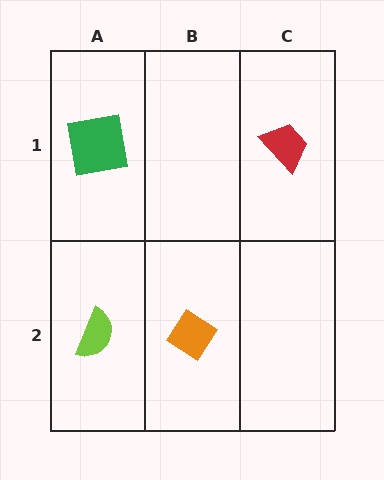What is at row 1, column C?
A red trapezoid.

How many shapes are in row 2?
2 shapes.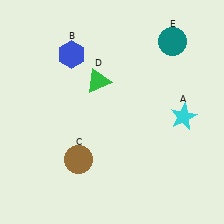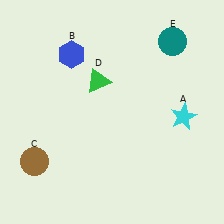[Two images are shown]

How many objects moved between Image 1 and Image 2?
1 object moved between the two images.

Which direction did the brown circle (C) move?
The brown circle (C) moved left.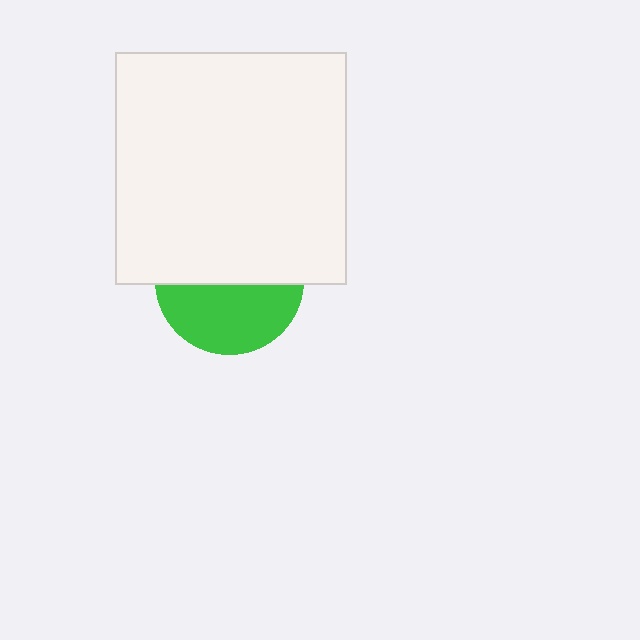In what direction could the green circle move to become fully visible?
The green circle could move down. That would shift it out from behind the white square entirely.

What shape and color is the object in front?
The object in front is a white square.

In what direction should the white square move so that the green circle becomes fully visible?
The white square should move up. That is the shortest direction to clear the overlap and leave the green circle fully visible.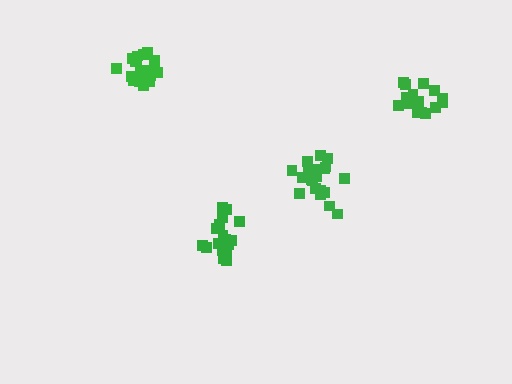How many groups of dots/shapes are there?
There are 4 groups.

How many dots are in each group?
Group 1: 21 dots, Group 2: 21 dots, Group 3: 21 dots, Group 4: 21 dots (84 total).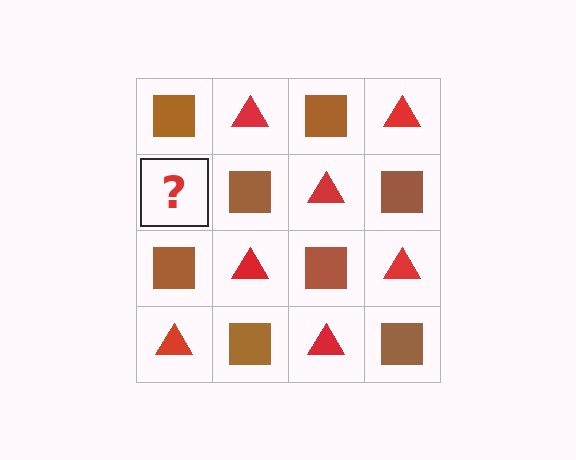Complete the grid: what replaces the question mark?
The question mark should be replaced with a red triangle.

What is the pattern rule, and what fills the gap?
The rule is that it alternates brown square and red triangle in a checkerboard pattern. The gap should be filled with a red triangle.